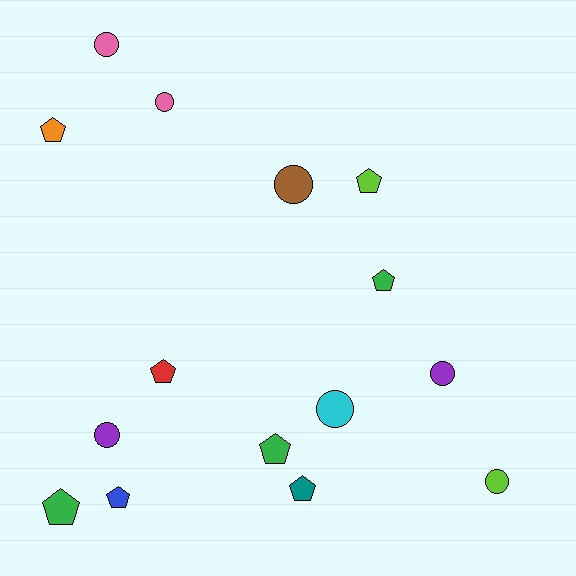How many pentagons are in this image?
There are 8 pentagons.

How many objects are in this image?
There are 15 objects.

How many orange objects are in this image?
There is 1 orange object.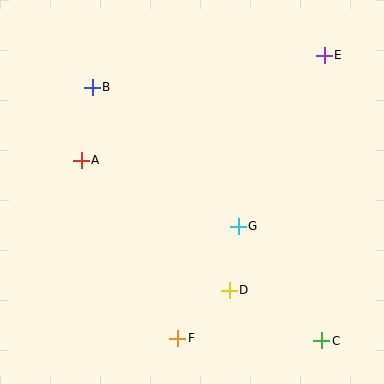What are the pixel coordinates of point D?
Point D is at (229, 290).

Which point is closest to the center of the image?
Point G at (238, 226) is closest to the center.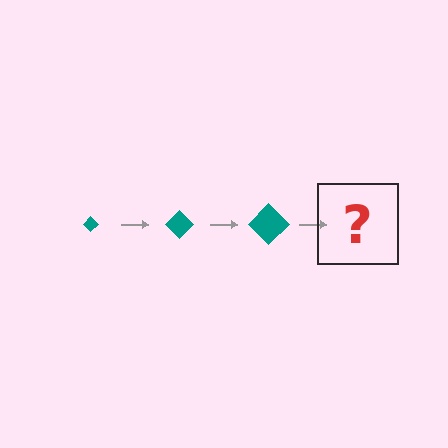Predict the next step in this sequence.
The next step is a teal diamond, larger than the previous one.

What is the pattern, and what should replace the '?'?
The pattern is that the diamond gets progressively larger each step. The '?' should be a teal diamond, larger than the previous one.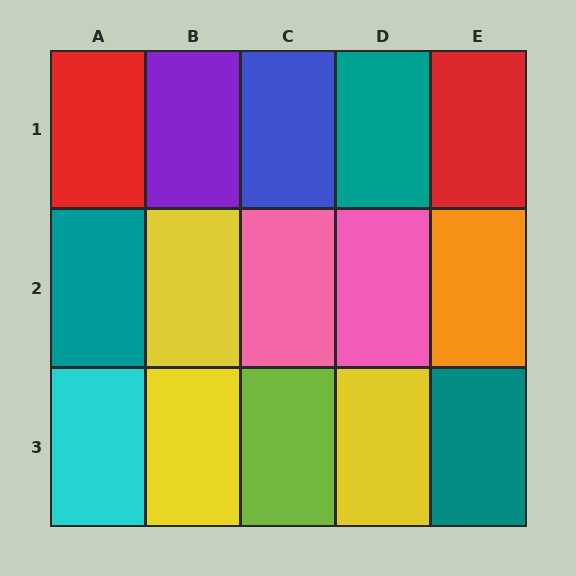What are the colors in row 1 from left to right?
Red, purple, blue, teal, red.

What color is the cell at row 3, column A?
Cyan.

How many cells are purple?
1 cell is purple.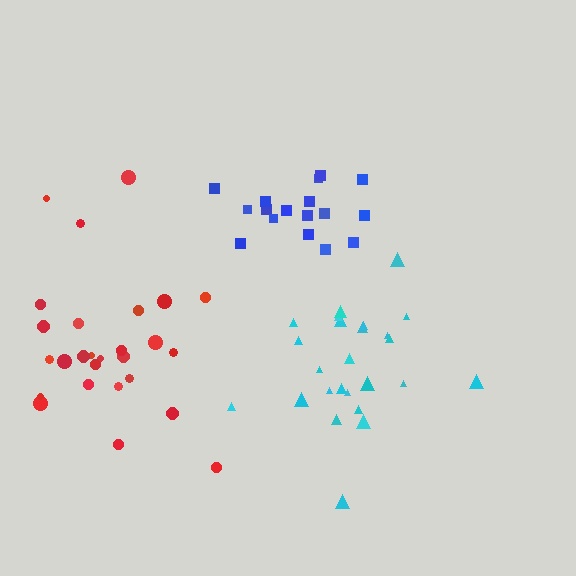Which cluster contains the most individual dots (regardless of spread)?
Red (27).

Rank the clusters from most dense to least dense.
blue, cyan, red.